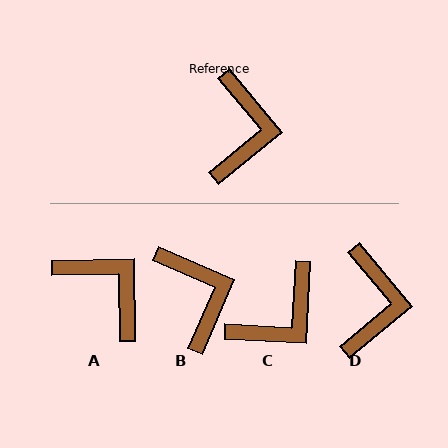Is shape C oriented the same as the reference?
No, it is off by about 43 degrees.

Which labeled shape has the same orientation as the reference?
D.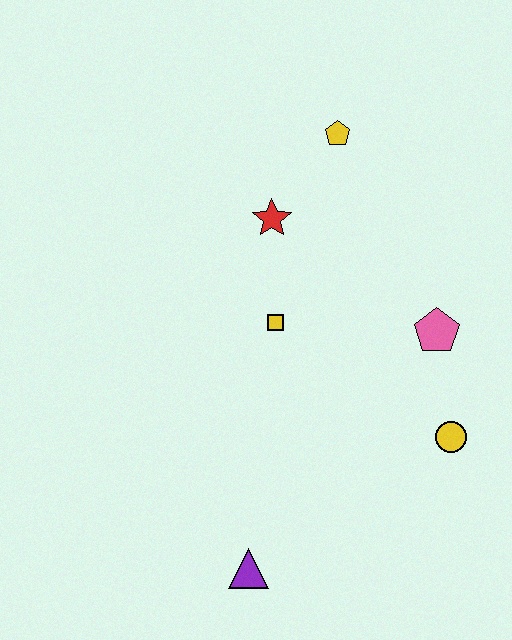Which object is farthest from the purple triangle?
The yellow pentagon is farthest from the purple triangle.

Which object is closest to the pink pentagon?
The yellow circle is closest to the pink pentagon.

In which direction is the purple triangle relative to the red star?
The purple triangle is below the red star.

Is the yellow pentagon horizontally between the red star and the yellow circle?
Yes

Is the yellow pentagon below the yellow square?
No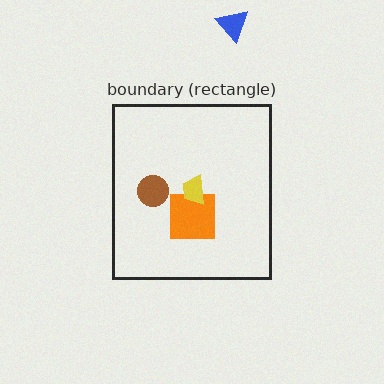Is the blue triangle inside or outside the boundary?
Outside.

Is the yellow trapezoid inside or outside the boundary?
Inside.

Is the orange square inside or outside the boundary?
Inside.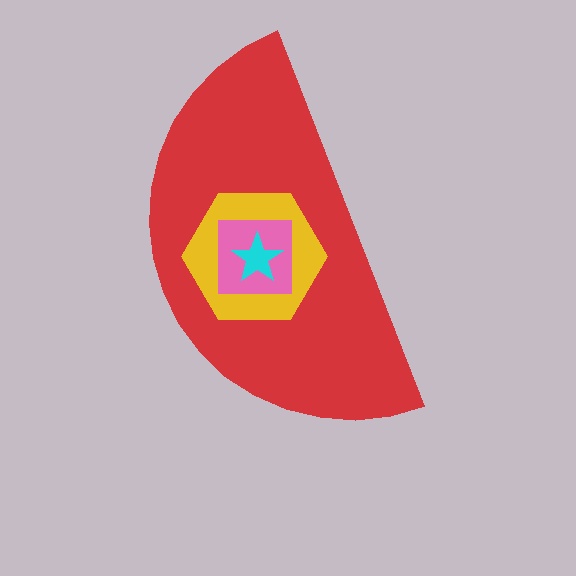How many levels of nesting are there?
4.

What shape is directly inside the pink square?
The cyan star.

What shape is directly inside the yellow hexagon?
The pink square.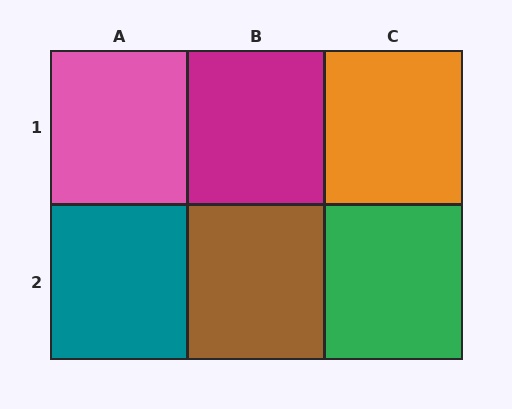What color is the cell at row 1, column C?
Orange.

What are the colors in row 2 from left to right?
Teal, brown, green.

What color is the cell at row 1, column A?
Pink.